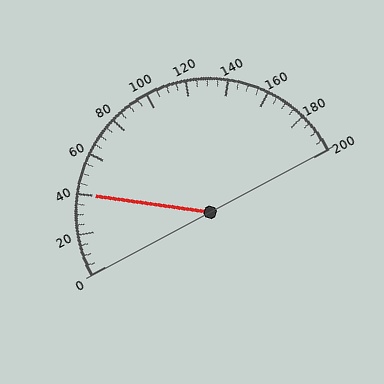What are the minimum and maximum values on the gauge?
The gauge ranges from 0 to 200.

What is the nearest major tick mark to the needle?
The nearest major tick mark is 40.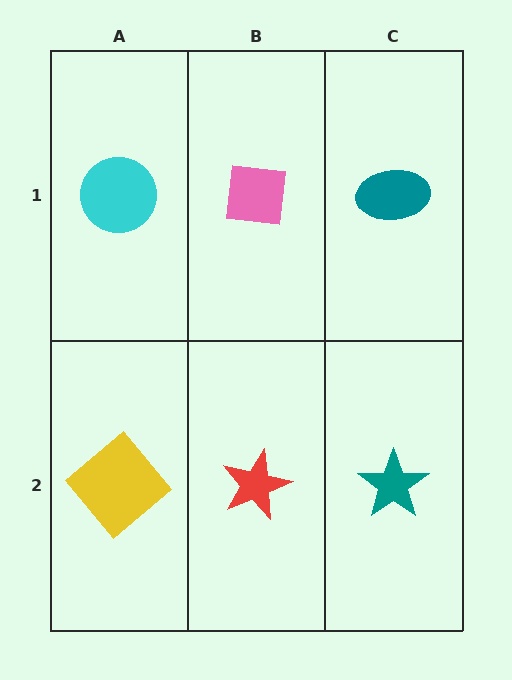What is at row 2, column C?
A teal star.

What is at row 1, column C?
A teal ellipse.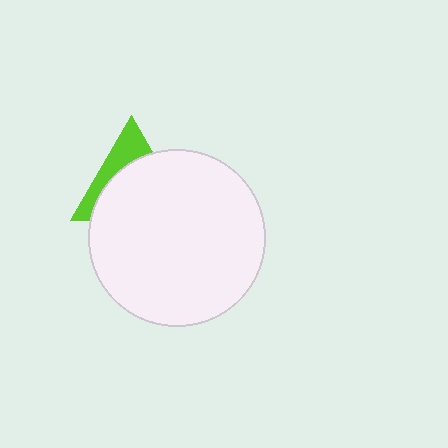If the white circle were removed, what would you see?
You would see the complete lime triangle.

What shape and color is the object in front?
The object in front is a white circle.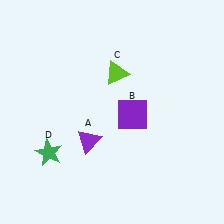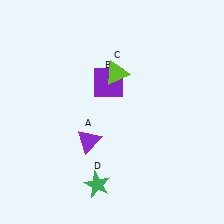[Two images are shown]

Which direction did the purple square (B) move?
The purple square (B) moved up.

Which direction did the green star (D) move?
The green star (D) moved right.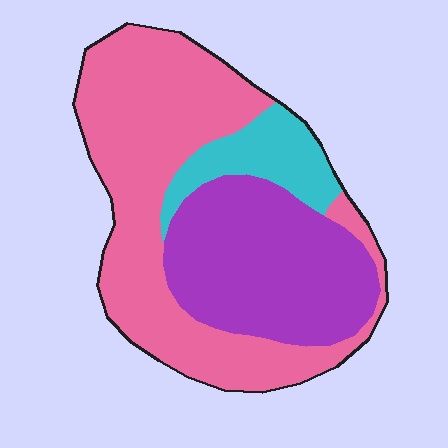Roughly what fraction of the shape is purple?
Purple covers roughly 35% of the shape.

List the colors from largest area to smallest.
From largest to smallest: pink, purple, cyan.